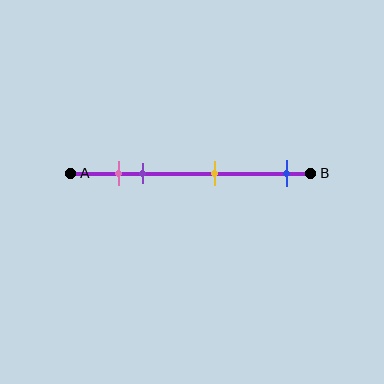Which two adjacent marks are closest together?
The pink and purple marks are the closest adjacent pair.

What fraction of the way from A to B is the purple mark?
The purple mark is approximately 30% (0.3) of the way from A to B.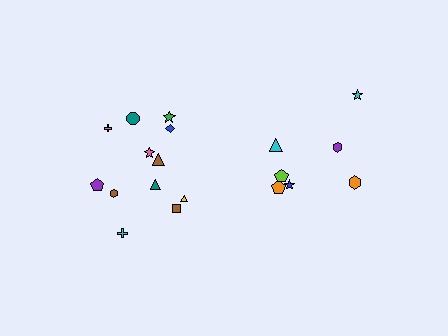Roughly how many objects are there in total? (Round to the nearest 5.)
Roughly 20 objects in total.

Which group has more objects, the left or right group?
The left group.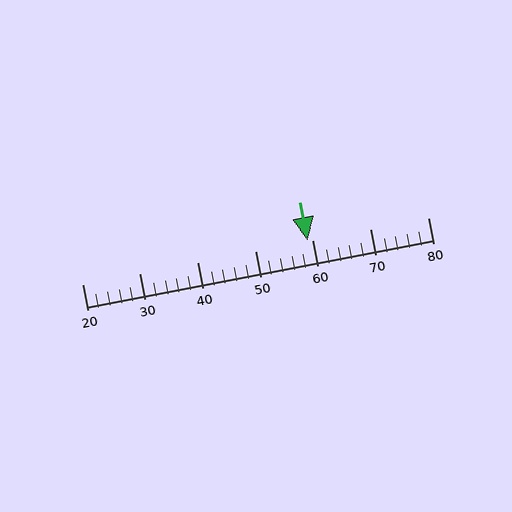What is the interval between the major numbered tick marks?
The major tick marks are spaced 10 units apart.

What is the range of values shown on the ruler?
The ruler shows values from 20 to 80.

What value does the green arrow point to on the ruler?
The green arrow points to approximately 59.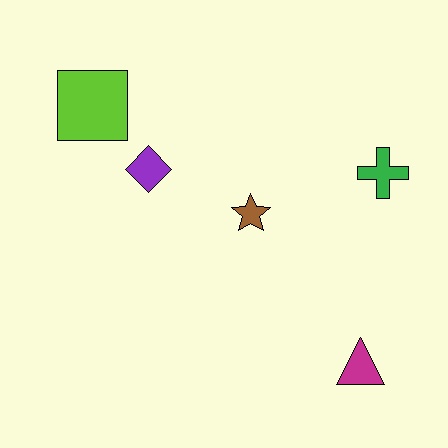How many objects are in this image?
There are 5 objects.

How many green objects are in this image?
There is 1 green object.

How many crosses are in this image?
There is 1 cross.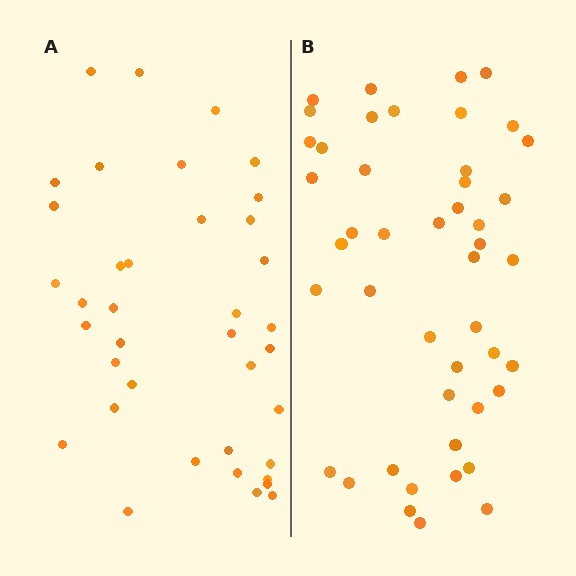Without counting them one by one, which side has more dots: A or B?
Region B (the right region) has more dots.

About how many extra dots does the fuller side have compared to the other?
Region B has roughly 8 or so more dots than region A.